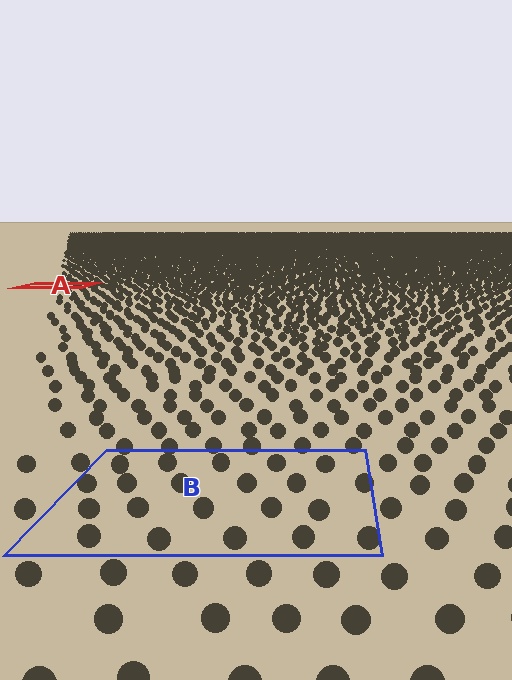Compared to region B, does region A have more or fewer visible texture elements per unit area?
Region A has more texture elements per unit area — they are packed more densely because it is farther away.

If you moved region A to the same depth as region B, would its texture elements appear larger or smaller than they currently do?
They would appear larger. At a closer depth, the same texture elements are projected at a bigger on-screen size.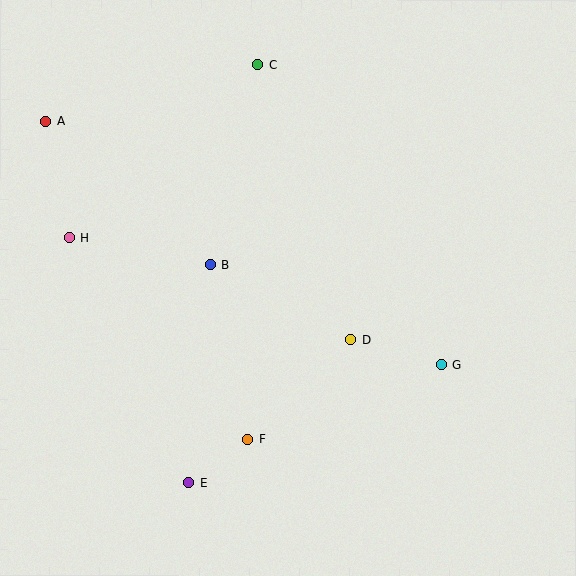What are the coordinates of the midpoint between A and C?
The midpoint between A and C is at (152, 93).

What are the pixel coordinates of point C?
Point C is at (258, 64).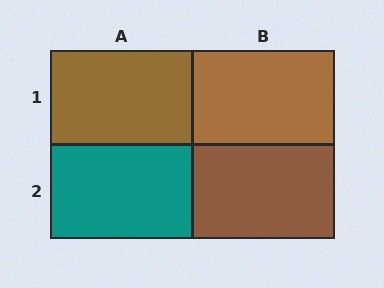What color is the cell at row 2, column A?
Teal.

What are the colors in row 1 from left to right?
Brown, brown.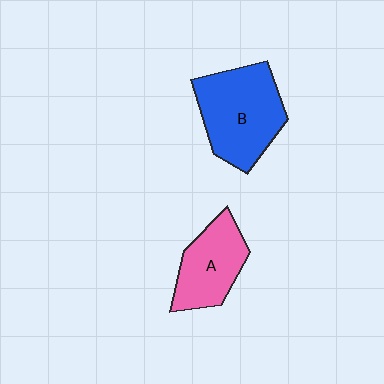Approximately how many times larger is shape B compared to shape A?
Approximately 1.4 times.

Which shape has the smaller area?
Shape A (pink).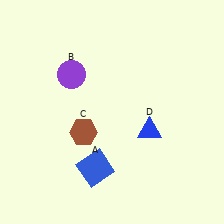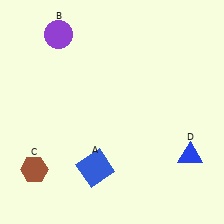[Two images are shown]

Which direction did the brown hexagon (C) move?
The brown hexagon (C) moved left.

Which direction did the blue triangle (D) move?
The blue triangle (D) moved right.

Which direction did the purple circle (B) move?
The purple circle (B) moved up.